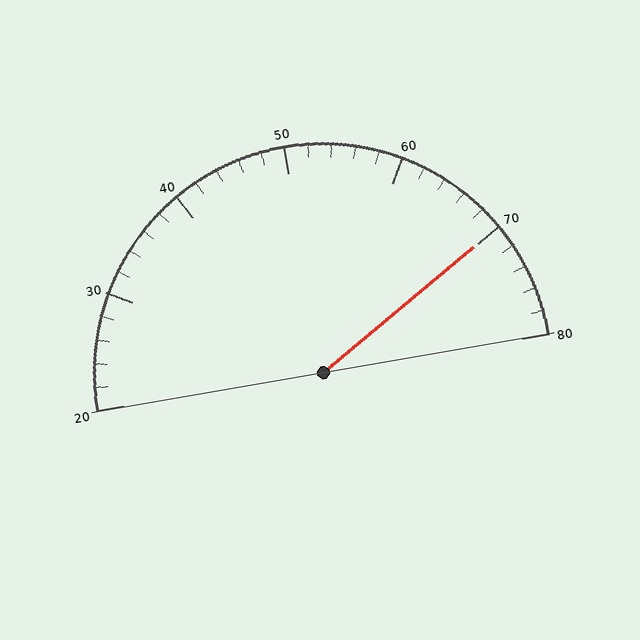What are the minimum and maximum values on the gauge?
The gauge ranges from 20 to 80.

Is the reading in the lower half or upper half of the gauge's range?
The reading is in the upper half of the range (20 to 80).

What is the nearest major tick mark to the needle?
The nearest major tick mark is 70.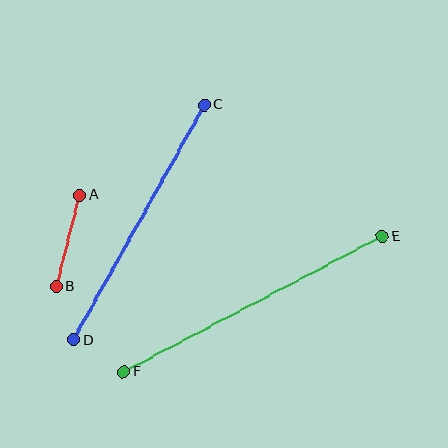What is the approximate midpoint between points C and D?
The midpoint is at approximately (139, 222) pixels.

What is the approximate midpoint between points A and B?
The midpoint is at approximately (68, 241) pixels.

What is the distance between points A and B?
The distance is approximately 94 pixels.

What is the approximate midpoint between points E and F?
The midpoint is at approximately (253, 304) pixels.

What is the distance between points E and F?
The distance is approximately 292 pixels.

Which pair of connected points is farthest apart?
Points E and F are farthest apart.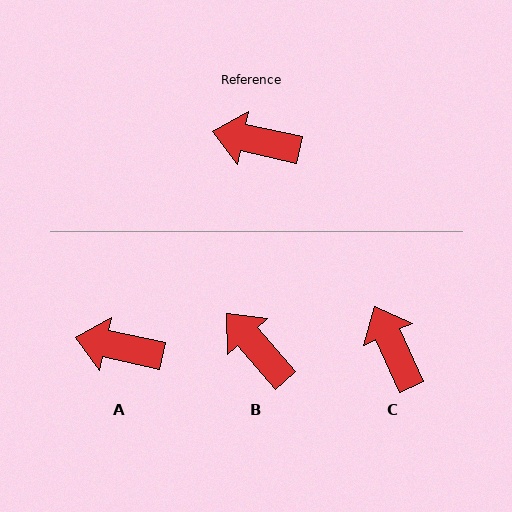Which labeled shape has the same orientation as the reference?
A.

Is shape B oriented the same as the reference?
No, it is off by about 37 degrees.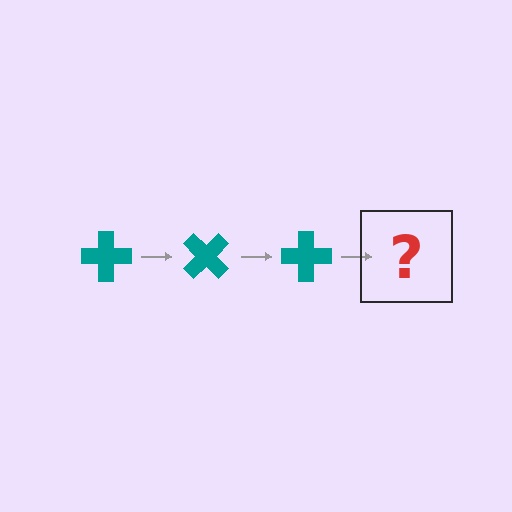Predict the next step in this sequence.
The next step is a teal cross rotated 135 degrees.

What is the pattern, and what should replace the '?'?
The pattern is that the cross rotates 45 degrees each step. The '?' should be a teal cross rotated 135 degrees.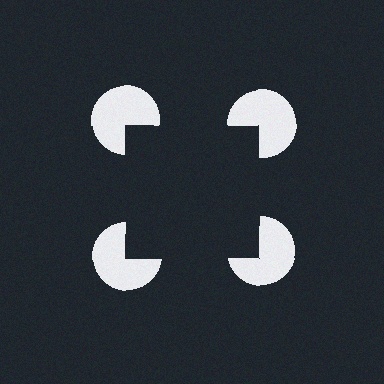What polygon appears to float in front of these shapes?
An illusory square — its edges are inferred from the aligned wedge cuts in the pac-man discs, not physically drawn.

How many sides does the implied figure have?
4 sides.